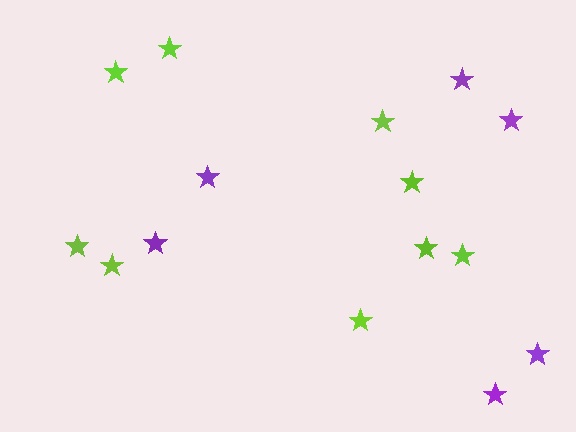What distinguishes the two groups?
There are 2 groups: one group of purple stars (6) and one group of lime stars (9).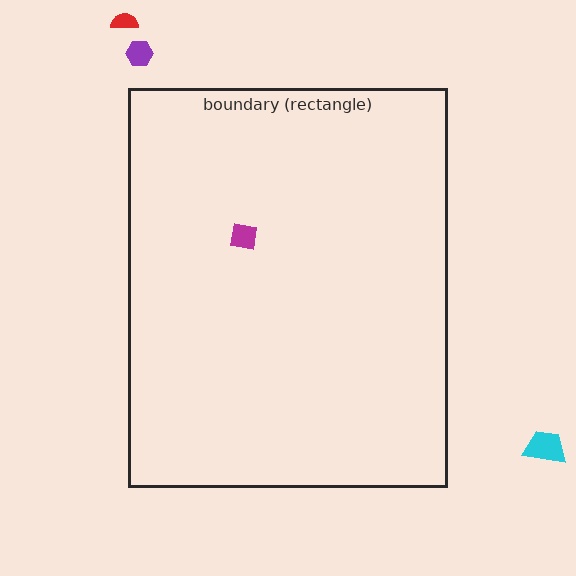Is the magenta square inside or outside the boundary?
Inside.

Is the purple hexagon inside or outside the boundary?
Outside.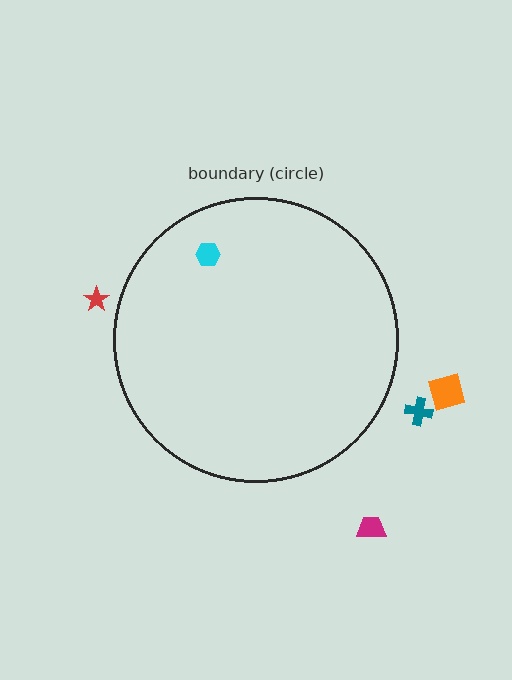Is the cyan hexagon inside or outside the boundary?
Inside.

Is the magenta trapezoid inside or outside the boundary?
Outside.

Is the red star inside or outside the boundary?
Outside.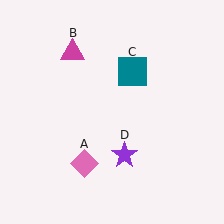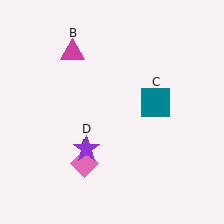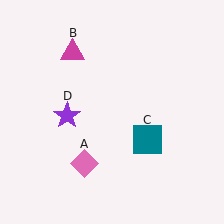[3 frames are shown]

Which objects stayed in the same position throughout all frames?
Pink diamond (object A) and magenta triangle (object B) remained stationary.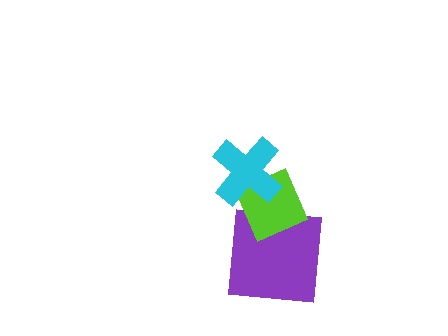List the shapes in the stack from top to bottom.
From top to bottom: the cyan cross, the lime diamond, the purple square.